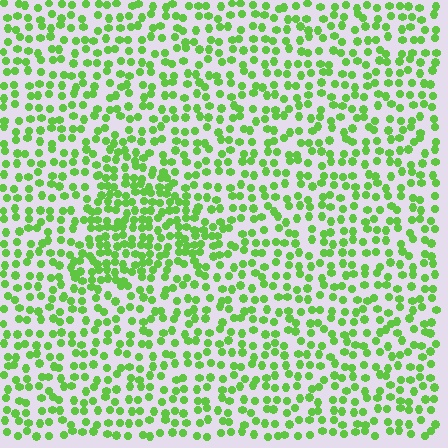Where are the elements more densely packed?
The elements are more densely packed inside the triangle boundary.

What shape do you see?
I see a triangle.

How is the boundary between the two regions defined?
The boundary is defined by a change in element density (approximately 1.7x ratio). All elements are the same color, size, and shape.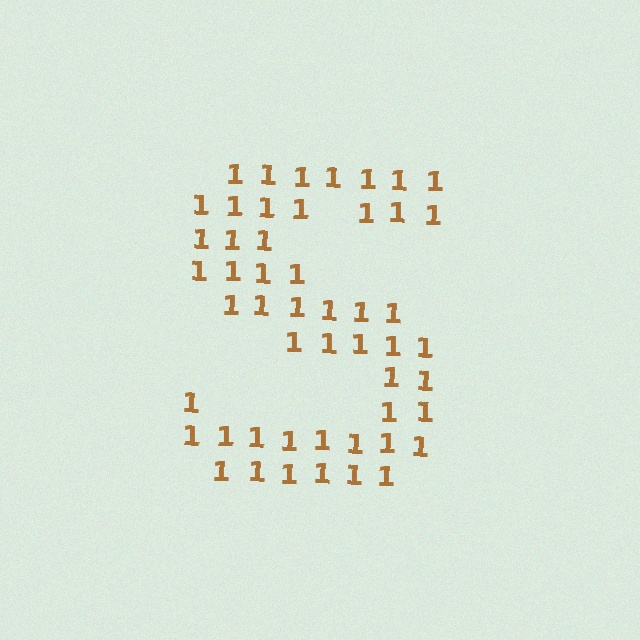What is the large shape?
The large shape is the letter S.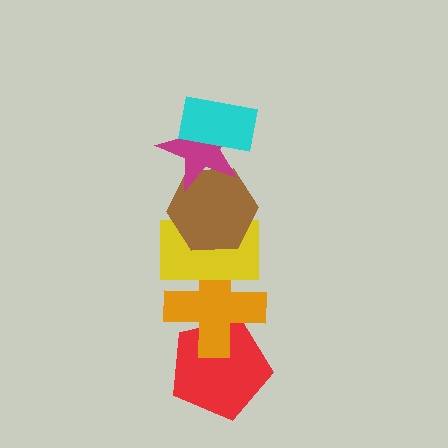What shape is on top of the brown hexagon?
The magenta star is on top of the brown hexagon.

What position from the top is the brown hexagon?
The brown hexagon is 3rd from the top.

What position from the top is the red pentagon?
The red pentagon is 6th from the top.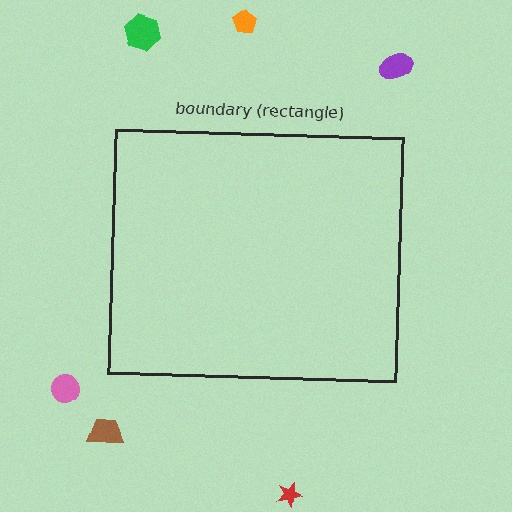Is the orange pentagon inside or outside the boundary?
Outside.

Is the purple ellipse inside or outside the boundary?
Outside.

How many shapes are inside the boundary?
0 inside, 6 outside.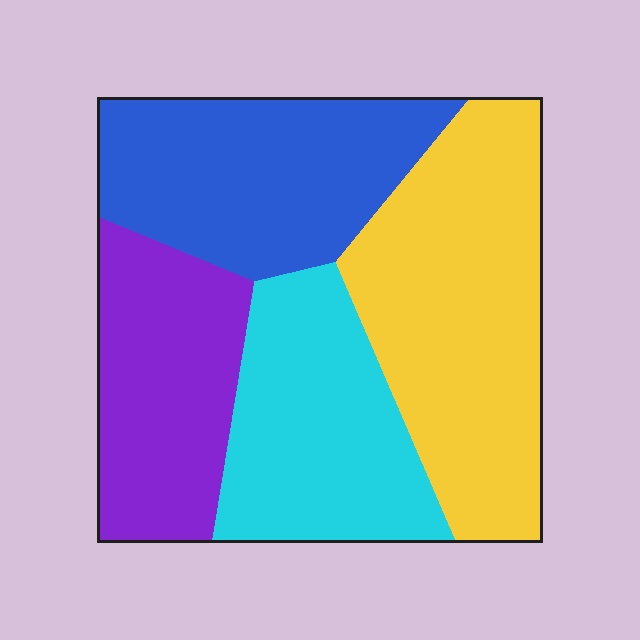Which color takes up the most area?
Yellow, at roughly 30%.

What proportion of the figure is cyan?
Cyan takes up about one fifth (1/5) of the figure.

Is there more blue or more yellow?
Yellow.